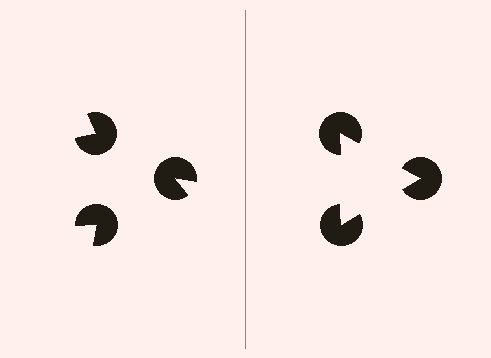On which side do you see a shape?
An illusory triangle appears on the right side. On the left side the wedge cuts are rotated, so no coherent shape forms.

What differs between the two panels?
The pac-man discs are positioned identically on both sides; only the wedge orientations differ. On the right they align to a triangle; on the left they are misaligned.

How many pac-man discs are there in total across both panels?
6 — 3 on each side.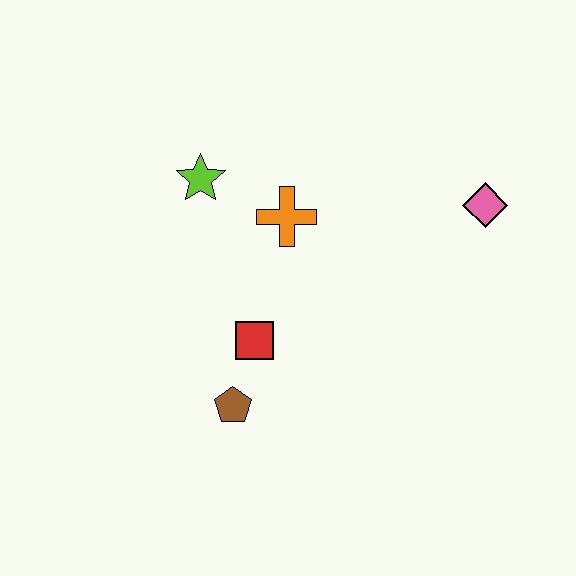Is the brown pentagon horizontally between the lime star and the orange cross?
Yes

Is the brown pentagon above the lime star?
No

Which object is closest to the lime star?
The orange cross is closest to the lime star.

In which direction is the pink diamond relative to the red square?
The pink diamond is to the right of the red square.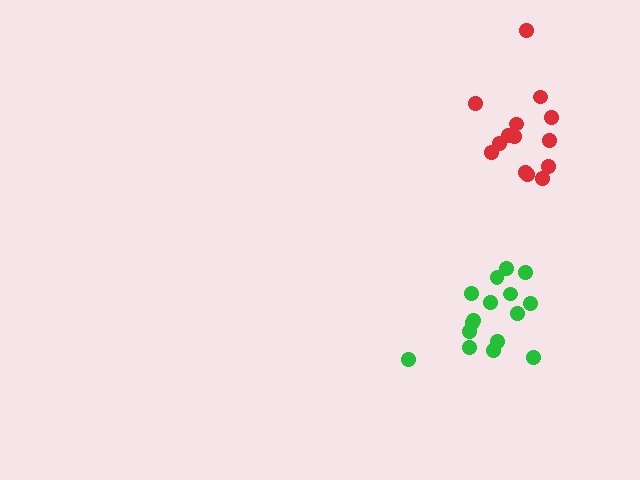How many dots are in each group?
Group 1: 14 dots, Group 2: 16 dots (30 total).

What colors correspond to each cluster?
The clusters are colored: red, green.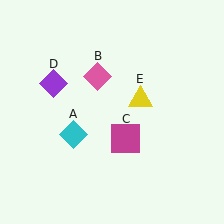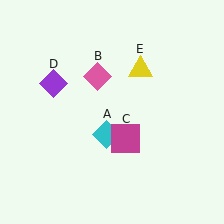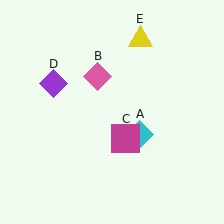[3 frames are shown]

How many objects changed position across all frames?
2 objects changed position: cyan diamond (object A), yellow triangle (object E).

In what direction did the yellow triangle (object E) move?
The yellow triangle (object E) moved up.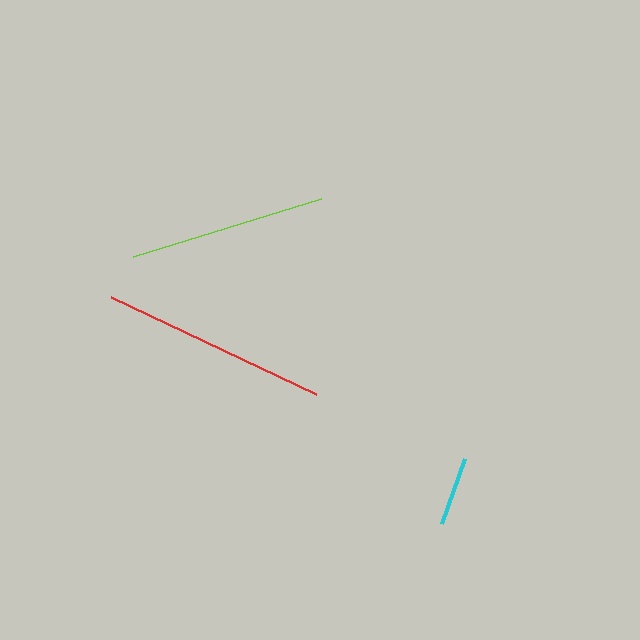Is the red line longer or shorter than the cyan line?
The red line is longer than the cyan line.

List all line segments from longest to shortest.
From longest to shortest: red, lime, cyan.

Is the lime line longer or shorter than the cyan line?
The lime line is longer than the cyan line.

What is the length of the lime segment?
The lime segment is approximately 197 pixels long.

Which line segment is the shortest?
The cyan line is the shortest at approximately 69 pixels.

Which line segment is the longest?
The red line is the longest at approximately 227 pixels.